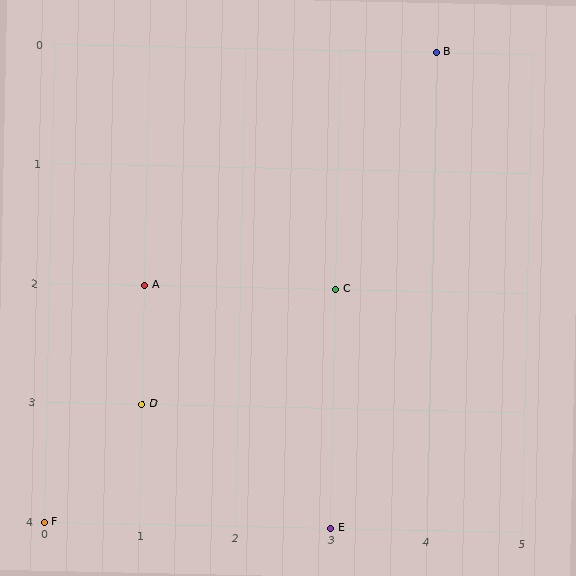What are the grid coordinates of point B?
Point B is at grid coordinates (4, 0).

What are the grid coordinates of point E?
Point E is at grid coordinates (3, 4).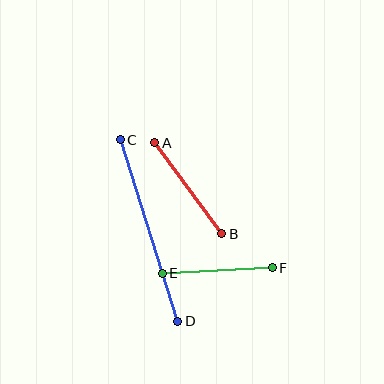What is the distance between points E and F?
The distance is approximately 110 pixels.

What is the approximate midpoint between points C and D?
The midpoint is at approximately (149, 231) pixels.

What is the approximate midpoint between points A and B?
The midpoint is at approximately (188, 188) pixels.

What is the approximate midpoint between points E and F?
The midpoint is at approximately (217, 270) pixels.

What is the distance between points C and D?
The distance is approximately 191 pixels.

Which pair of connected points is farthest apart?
Points C and D are farthest apart.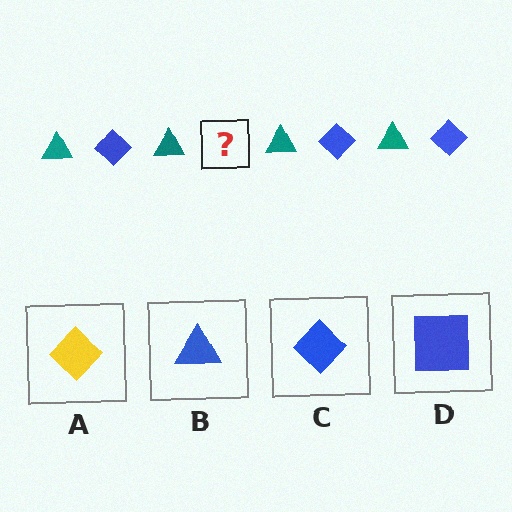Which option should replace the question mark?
Option C.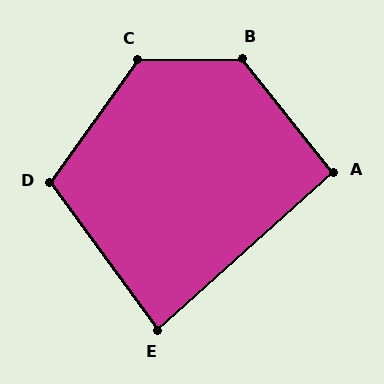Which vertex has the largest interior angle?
B, at approximately 128 degrees.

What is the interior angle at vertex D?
Approximately 108 degrees (obtuse).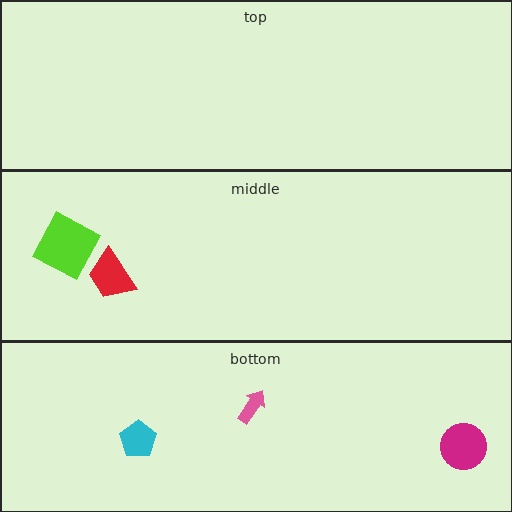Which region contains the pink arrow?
The bottom region.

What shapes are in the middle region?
The red trapezoid, the lime square.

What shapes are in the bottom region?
The magenta circle, the pink arrow, the cyan pentagon.